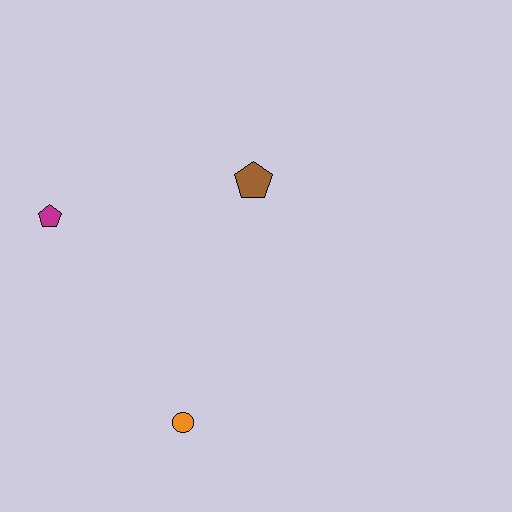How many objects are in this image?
There are 3 objects.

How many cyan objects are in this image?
There are no cyan objects.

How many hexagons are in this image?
There are no hexagons.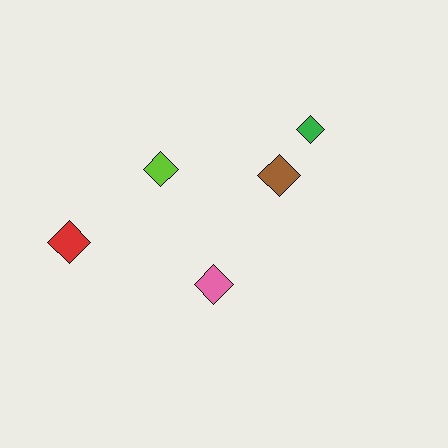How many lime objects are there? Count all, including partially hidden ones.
There is 1 lime object.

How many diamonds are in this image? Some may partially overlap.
There are 5 diamonds.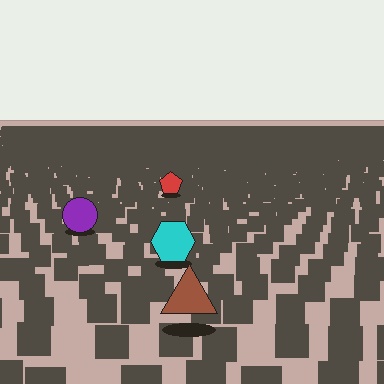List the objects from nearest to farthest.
From nearest to farthest: the brown triangle, the cyan hexagon, the purple circle, the red pentagon.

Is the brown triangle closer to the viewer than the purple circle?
Yes. The brown triangle is closer — you can tell from the texture gradient: the ground texture is coarser near it.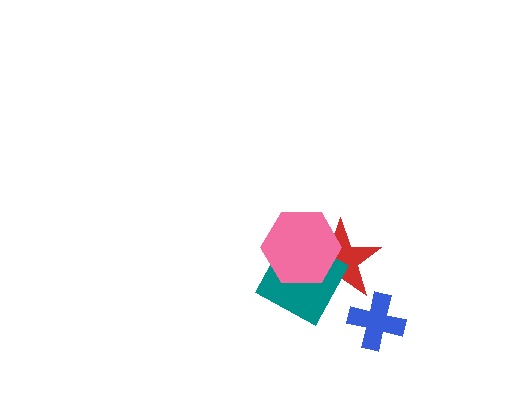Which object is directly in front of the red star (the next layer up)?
The teal diamond is directly in front of the red star.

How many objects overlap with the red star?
2 objects overlap with the red star.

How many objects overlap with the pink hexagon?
2 objects overlap with the pink hexagon.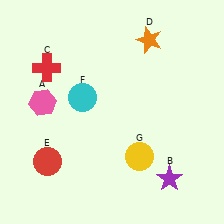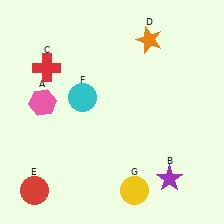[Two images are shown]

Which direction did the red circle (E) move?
The red circle (E) moved down.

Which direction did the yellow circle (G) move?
The yellow circle (G) moved down.